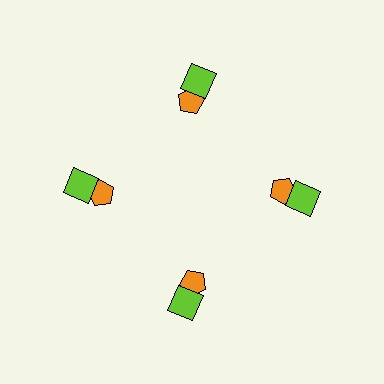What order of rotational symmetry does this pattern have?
This pattern has 4-fold rotational symmetry.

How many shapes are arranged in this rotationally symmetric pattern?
There are 8 shapes, arranged in 4 groups of 2.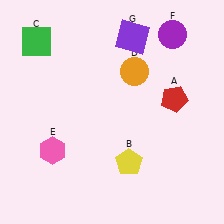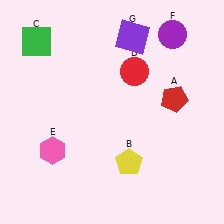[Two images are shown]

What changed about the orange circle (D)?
In Image 1, D is orange. In Image 2, it changed to red.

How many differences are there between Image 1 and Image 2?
There is 1 difference between the two images.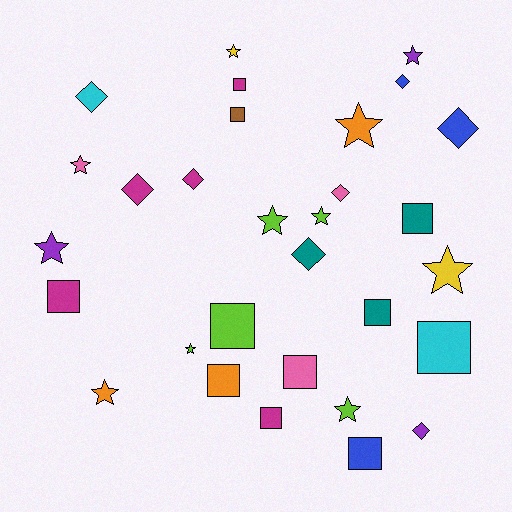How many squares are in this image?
There are 11 squares.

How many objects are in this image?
There are 30 objects.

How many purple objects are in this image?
There are 3 purple objects.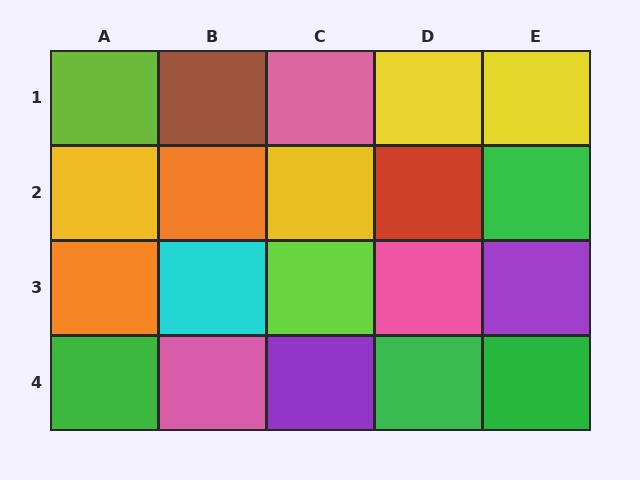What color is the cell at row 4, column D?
Green.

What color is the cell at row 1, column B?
Brown.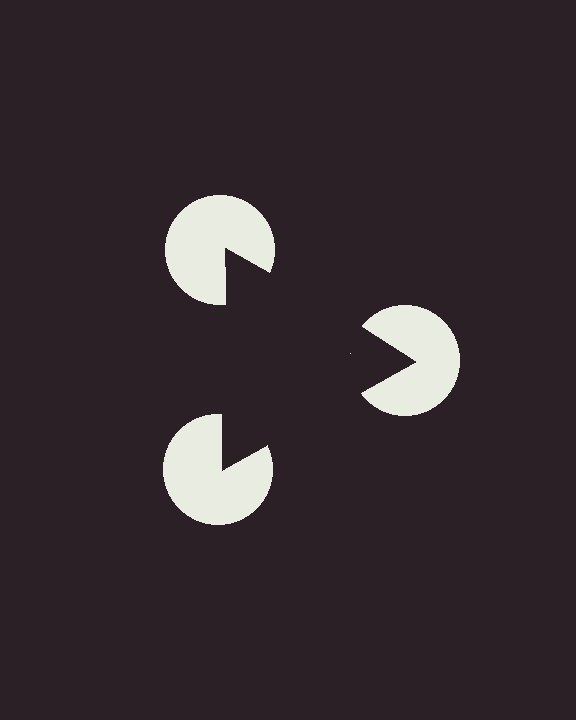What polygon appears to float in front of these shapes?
An illusory triangle — its edges are inferred from the aligned wedge cuts in the pac-man discs, not physically drawn.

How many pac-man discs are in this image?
There are 3 — one at each vertex of the illusory triangle.